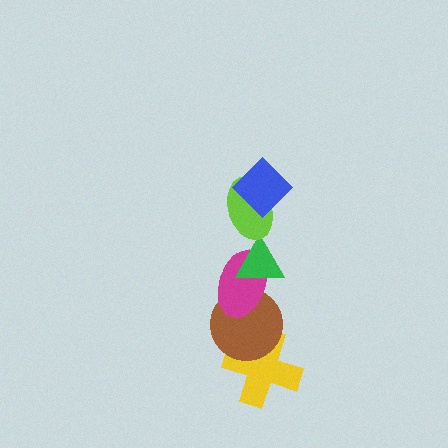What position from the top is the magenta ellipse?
The magenta ellipse is 4th from the top.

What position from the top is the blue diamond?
The blue diamond is 1st from the top.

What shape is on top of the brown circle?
The magenta ellipse is on top of the brown circle.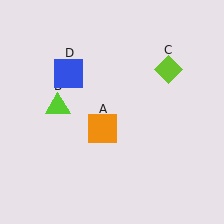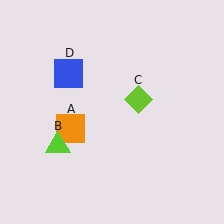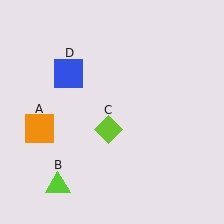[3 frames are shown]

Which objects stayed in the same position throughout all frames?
Blue square (object D) remained stationary.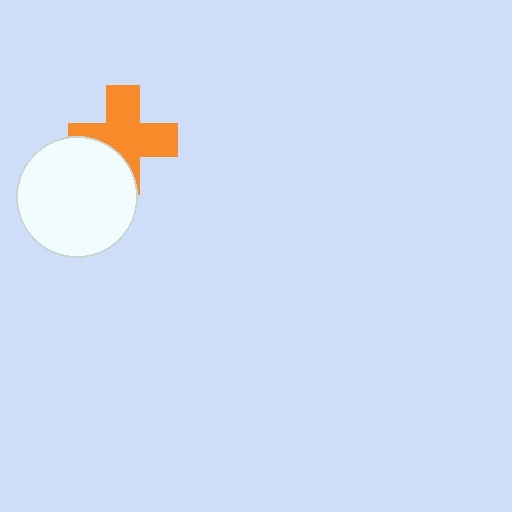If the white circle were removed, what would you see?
You would see the complete orange cross.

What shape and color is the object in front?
The object in front is a white circle.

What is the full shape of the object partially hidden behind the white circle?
The partially hidden object is an orange cross.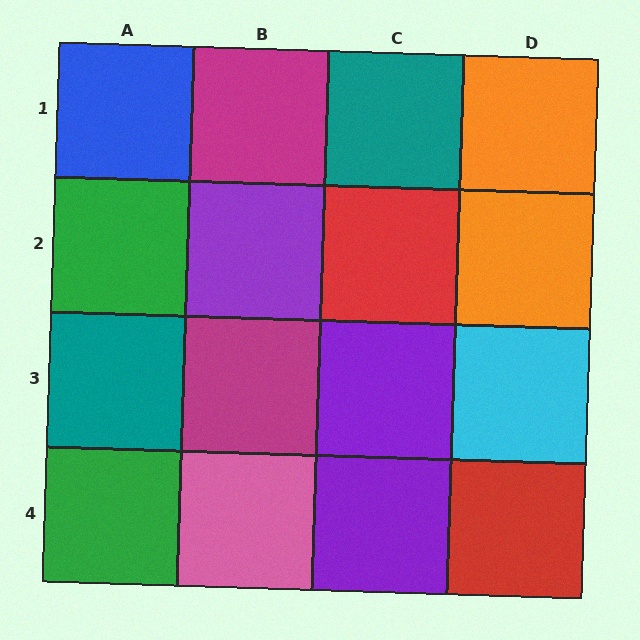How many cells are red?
2 cells are red.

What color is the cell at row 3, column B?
Magenta.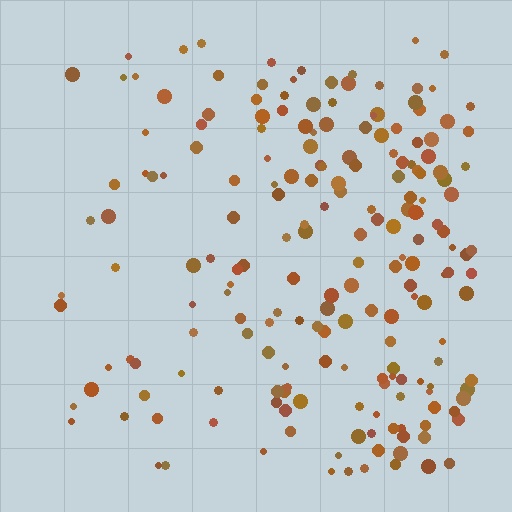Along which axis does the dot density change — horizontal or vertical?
Horizontal.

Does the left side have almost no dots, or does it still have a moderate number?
Still a moderate number, just noticeably fewer than the right.